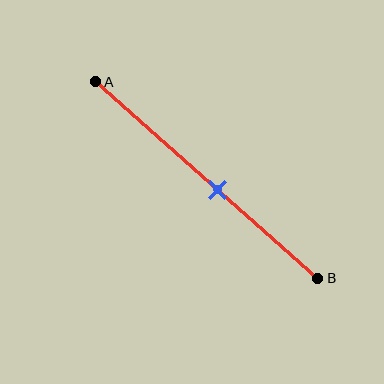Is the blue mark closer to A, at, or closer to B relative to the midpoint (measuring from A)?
The blue mark is closer to point B than the midpoint of segment AB.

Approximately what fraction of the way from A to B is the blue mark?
The blue mark is approximately 55% of the way from A to B.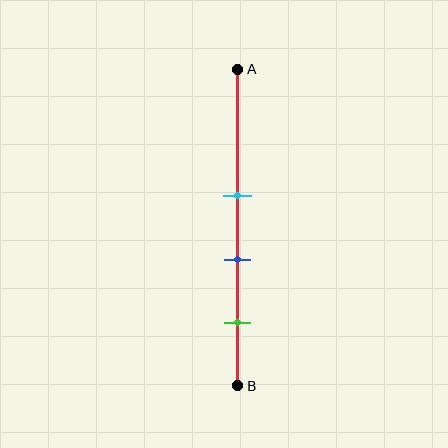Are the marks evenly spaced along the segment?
Yes, the marks are approximately evenly spaced.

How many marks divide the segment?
There are 3 marks dividing the segment.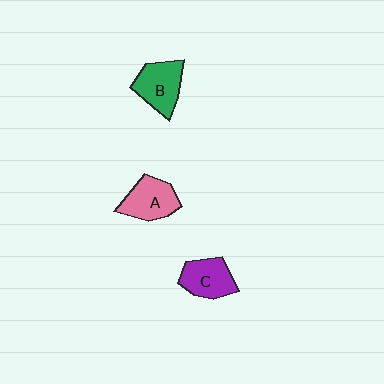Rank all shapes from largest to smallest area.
From largest to smallest: B (green), A (pink), C (purple).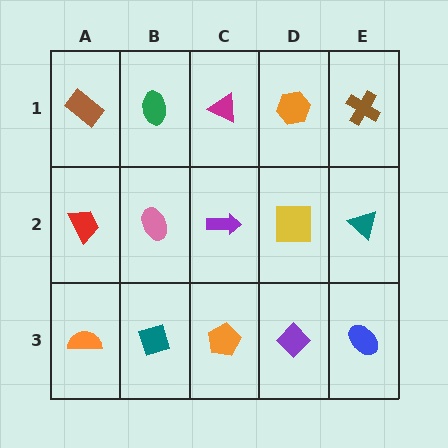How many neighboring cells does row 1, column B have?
3.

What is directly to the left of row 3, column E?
A purple diamond.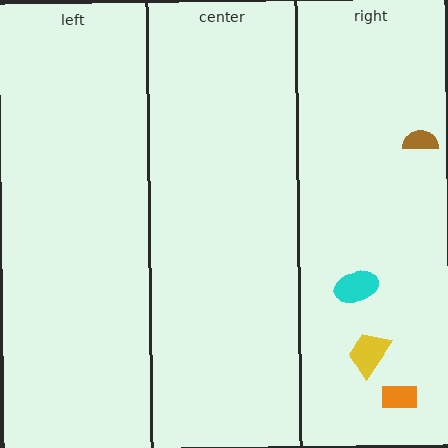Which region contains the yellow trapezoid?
The right region.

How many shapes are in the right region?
4.